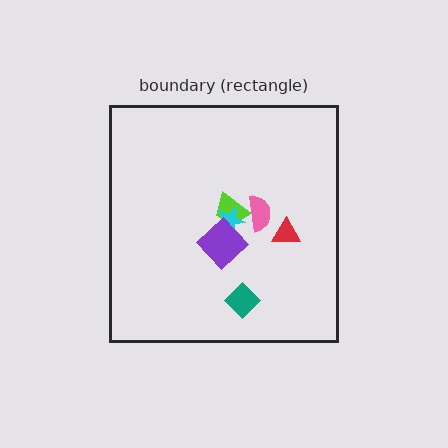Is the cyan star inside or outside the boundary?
Inside.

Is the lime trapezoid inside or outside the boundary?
Inside.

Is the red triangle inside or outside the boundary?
Inside.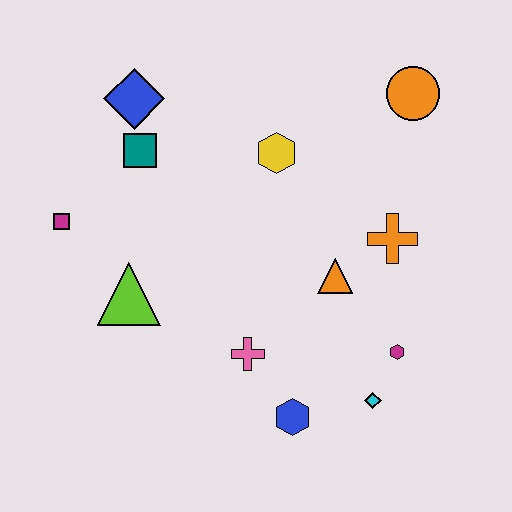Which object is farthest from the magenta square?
The orange circle is farthest from the magenta square.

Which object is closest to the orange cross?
The orange triangle is closest to the orange cross.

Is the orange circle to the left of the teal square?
No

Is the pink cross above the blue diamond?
No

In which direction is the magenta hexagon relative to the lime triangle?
The magenta hexagon is to the right of the lime triangle.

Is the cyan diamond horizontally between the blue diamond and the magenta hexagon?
Yes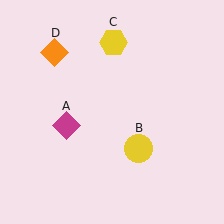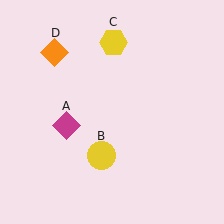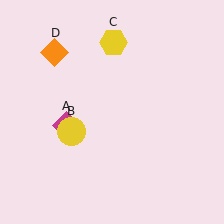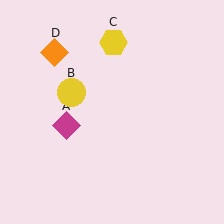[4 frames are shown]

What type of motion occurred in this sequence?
The yellow circle (object B) rotated clockwise around the center of the scene.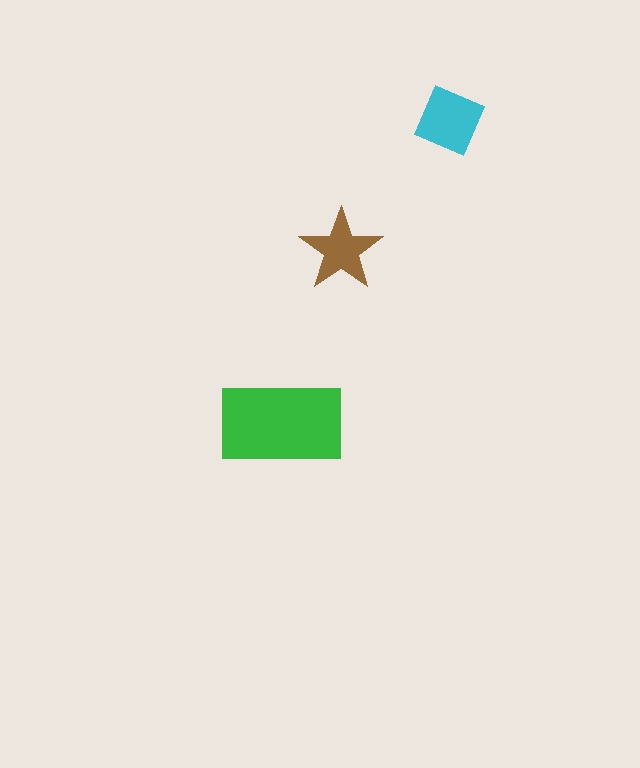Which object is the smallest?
The brown star.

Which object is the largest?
The green rectangle.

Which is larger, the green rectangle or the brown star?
The green rectangle.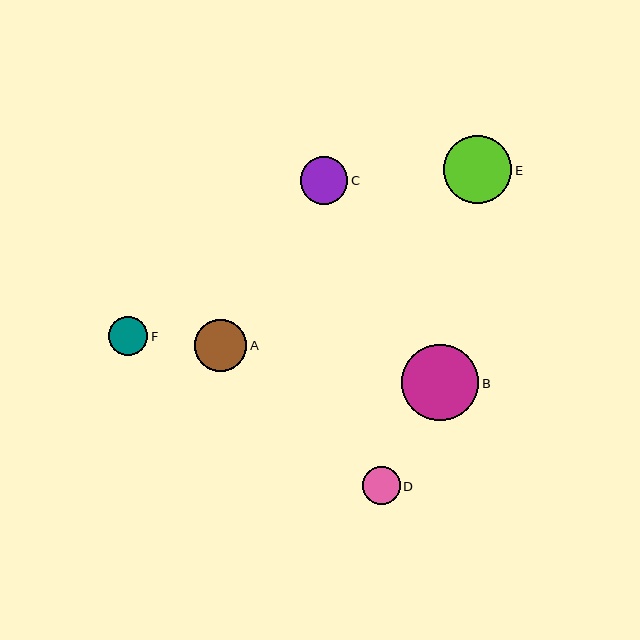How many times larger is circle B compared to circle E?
Circle B is approximately 1.1 times the size of circle E.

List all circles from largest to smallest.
From largest to smallest: B, E, A, C, F, D.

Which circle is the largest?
Circle B is the largest with a size of approximately 77 pixels.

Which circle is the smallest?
Circle D is the smallest with a size of approximately 38 pixels.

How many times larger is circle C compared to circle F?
Circle C is approximately 1.2 times the size of circle F.